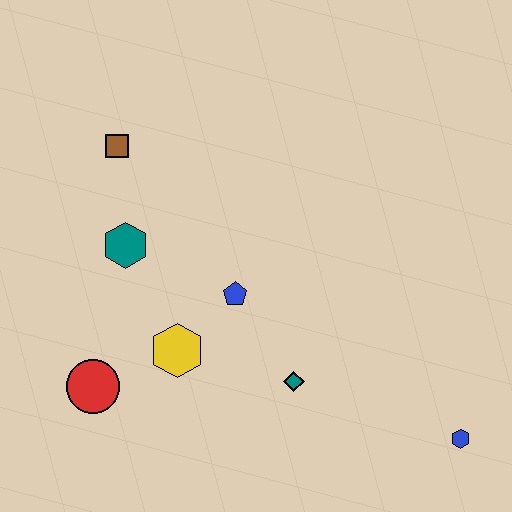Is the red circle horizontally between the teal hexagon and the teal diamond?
No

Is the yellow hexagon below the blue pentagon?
Yes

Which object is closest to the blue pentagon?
The yellow hexagon is closest to the blue pentagon.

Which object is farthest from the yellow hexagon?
The blue hexagon is farthest from the yellow hexagon.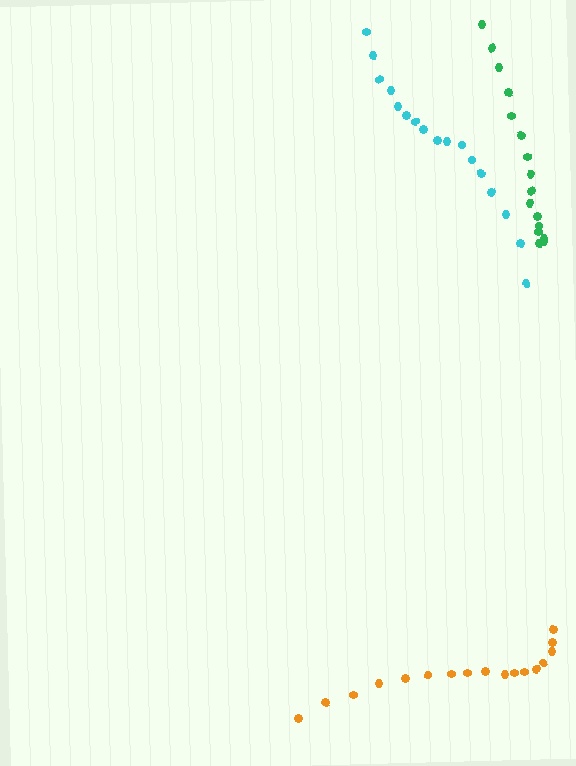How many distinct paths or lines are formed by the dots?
There are 3 distinct paths.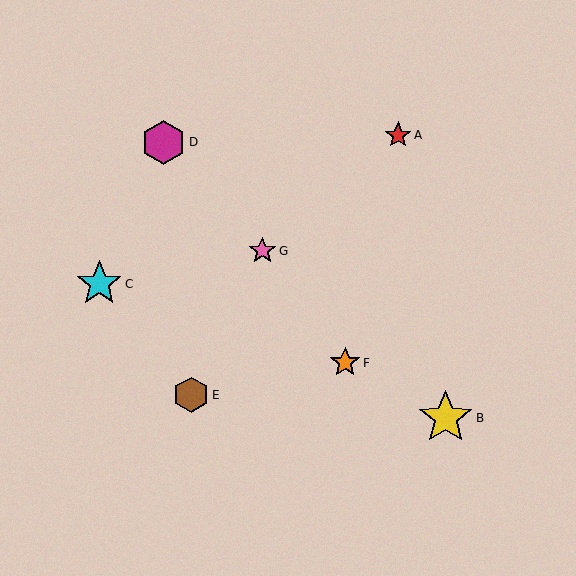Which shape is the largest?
The yellow star (labeled B) is the largest.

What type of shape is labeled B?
Shape B is a yellow star.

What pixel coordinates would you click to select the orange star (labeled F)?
Click at (345, 363) to select the orange star F.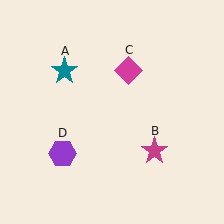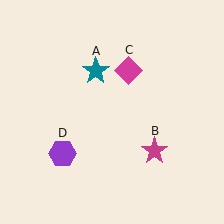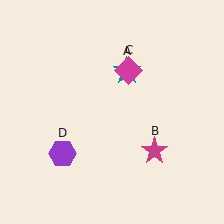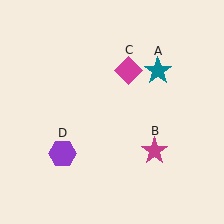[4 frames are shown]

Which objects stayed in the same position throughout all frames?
Magenta star (object B) and magenta diamond (object C) and purple hexagon (object D) remained stationary.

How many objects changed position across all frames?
1 object changed position: teal star (object A).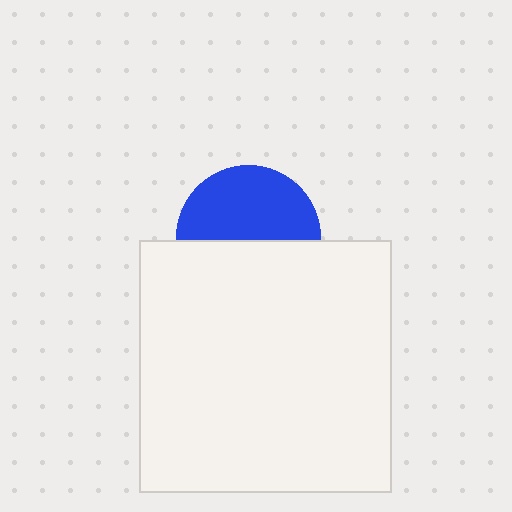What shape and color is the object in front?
The object in front is a white square.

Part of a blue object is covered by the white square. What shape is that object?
It is a circle.